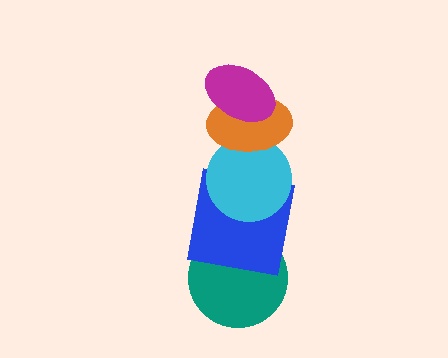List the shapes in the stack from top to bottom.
From top to bottom: the magenta ellipse, the orange ellipse, the cyan circle, the blue square, the teal circle.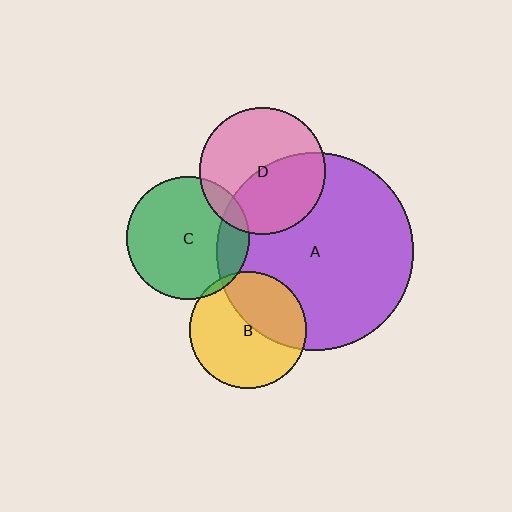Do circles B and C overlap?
Yes.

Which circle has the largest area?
Circle A (purple).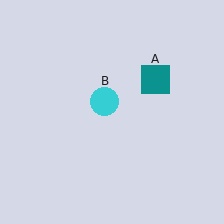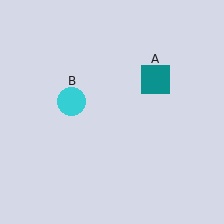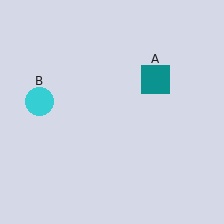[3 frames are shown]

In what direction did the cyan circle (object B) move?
The cyan circle (object B) moved left.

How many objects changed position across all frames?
1 object changed position: cyan circle (object B).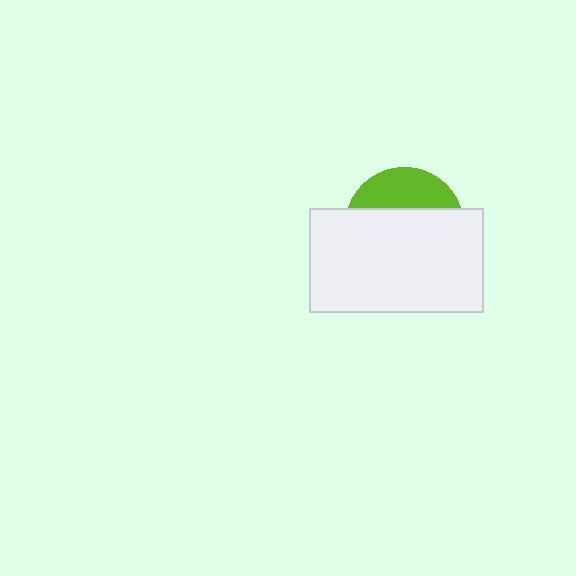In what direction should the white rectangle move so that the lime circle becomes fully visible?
The white rectangle should move down. That is the shortest direction to clear the overlap and leave the lime circle fully visible.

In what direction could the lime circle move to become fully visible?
The lime circle could move up. That would shift it out from behind the white rectangle entirely.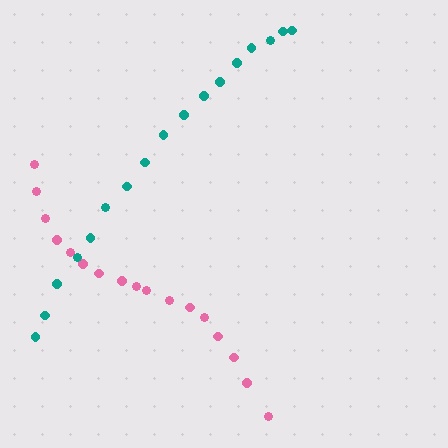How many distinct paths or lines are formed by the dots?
There are 2 distinct paths.